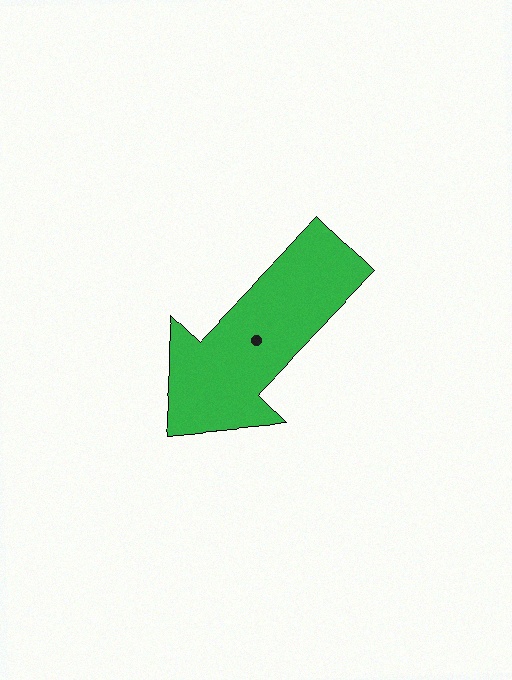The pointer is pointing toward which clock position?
Roughly 7 o'clock.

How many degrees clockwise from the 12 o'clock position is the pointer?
Approximately 224 degrees.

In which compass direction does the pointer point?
Southwest.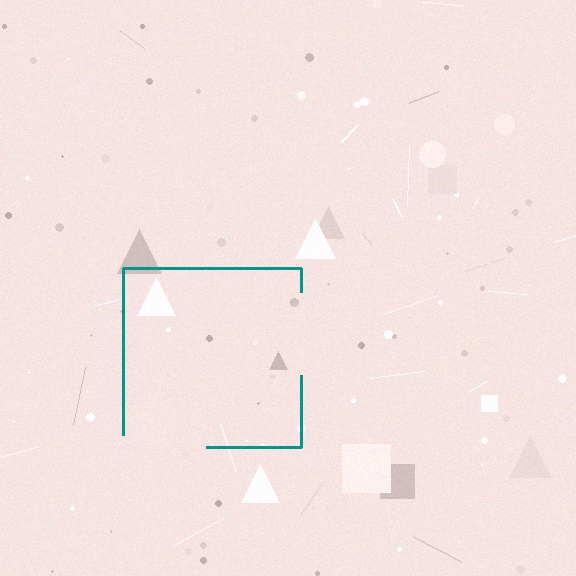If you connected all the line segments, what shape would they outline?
They would outline a square.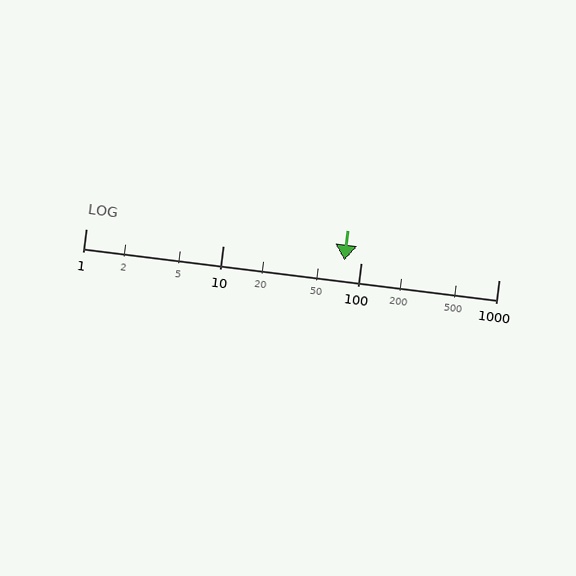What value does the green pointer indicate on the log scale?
The pointer indicates approximately 75.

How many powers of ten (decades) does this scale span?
The scale spans 3 decades, from 1 to 1000.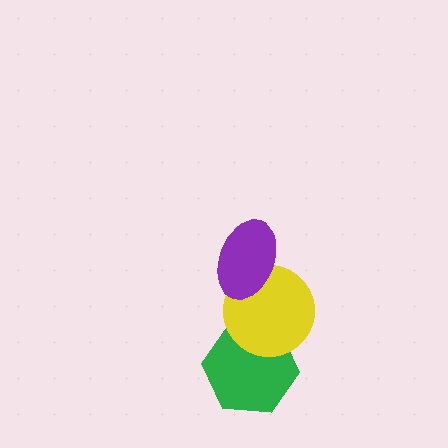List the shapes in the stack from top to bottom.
From top to bottom: the purple ellipse, the yellow circle, the green hexagon.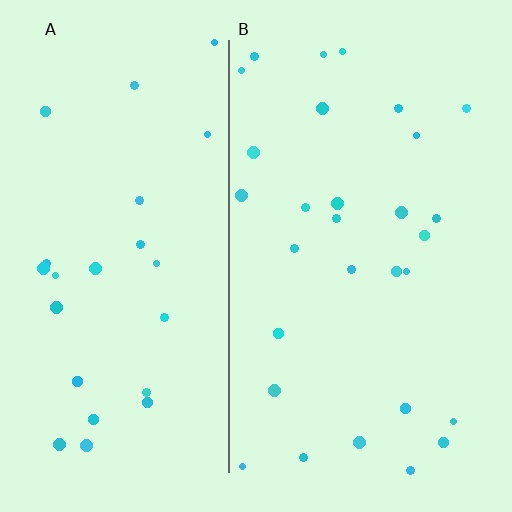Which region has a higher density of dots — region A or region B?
B (the right).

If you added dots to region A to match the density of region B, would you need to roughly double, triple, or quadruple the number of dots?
Approximately double.